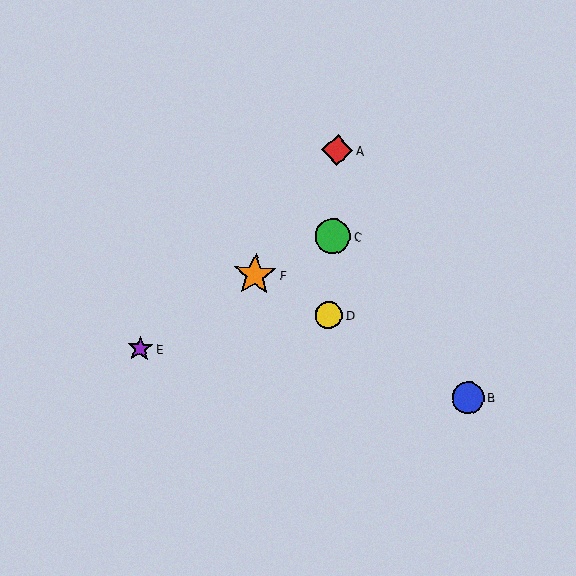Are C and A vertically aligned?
Yes, both are at x≈333.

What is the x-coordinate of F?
Object F is at x≈255.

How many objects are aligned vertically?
3 objects (A, C, D) are aligned vertically.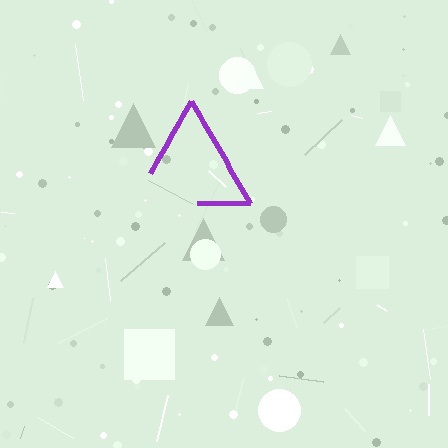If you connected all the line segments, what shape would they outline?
They would outline a triangle.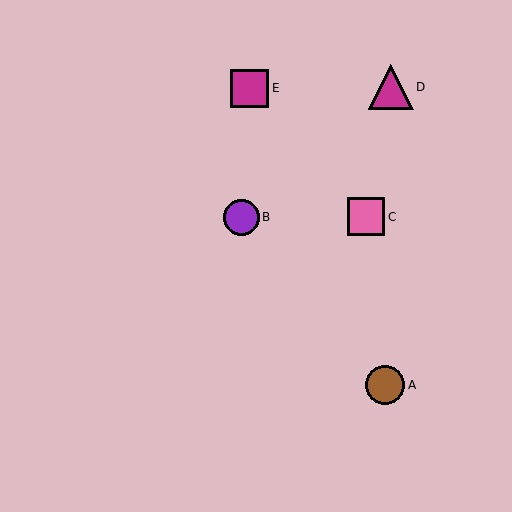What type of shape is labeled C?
Shape C is a pink square.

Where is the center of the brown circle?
The center of the brown circle is at (385, 385).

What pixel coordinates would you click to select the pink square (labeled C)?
Click at (366, 217) to select the pink square C.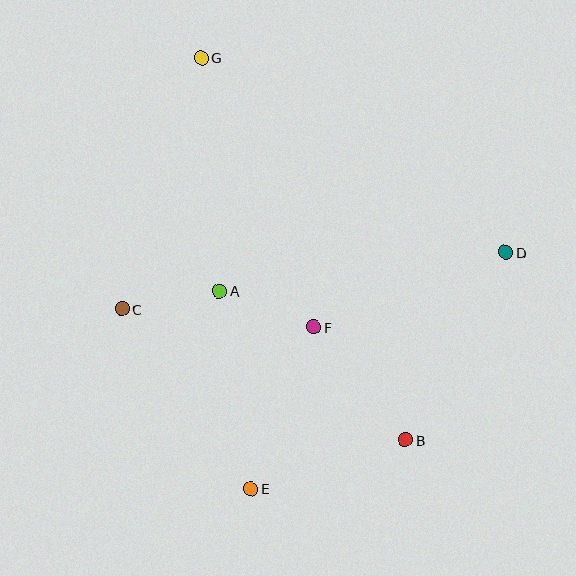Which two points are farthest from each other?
Points E and G are farthest from each other.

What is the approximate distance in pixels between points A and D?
The distance between A and D is approximately 289 pixels.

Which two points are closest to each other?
Points A and C are closest to each other.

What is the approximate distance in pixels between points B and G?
The distance between B and G is approximately 433 pixels.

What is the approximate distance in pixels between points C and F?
The distance between C and F is approximately 193 pixels.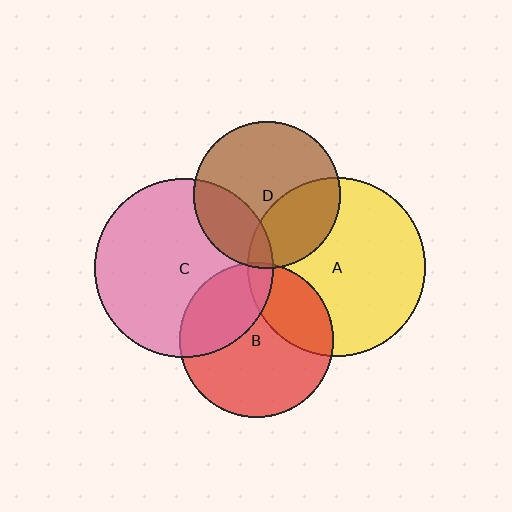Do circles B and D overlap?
Yes.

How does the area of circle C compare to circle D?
Approximately 1.5 times.